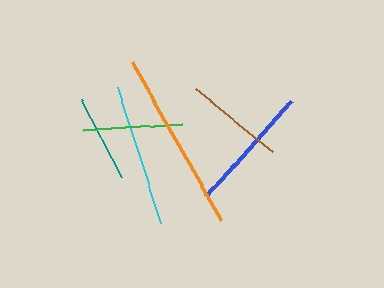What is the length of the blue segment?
The blue segment is approximately 127 pixels long.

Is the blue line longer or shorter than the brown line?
The blue line is longer than the brown line.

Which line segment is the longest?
The orange line is the longest at approximately 181 pixels.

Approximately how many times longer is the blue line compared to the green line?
The blue line is approximately 1.3 times the length of the green line.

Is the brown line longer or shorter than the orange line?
The orange line is longer than the brown line.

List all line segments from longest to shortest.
From longest to shortest: orange, cyan, blue, brown, green, teal.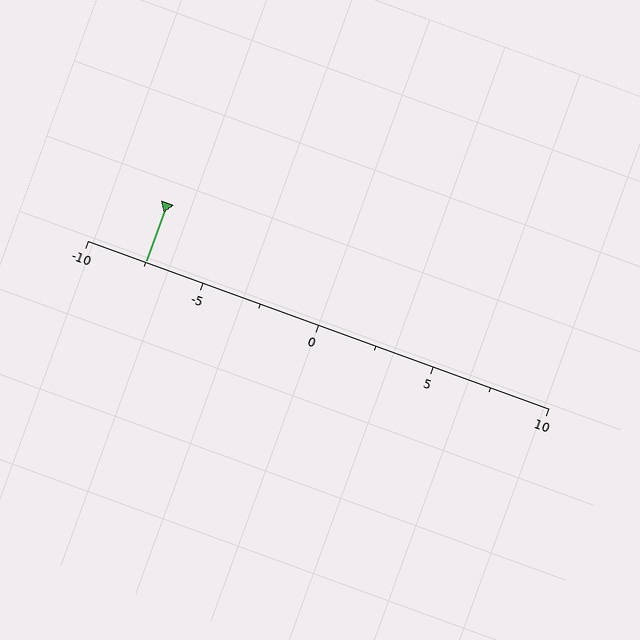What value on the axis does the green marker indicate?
The marker indicates approximately -7.5.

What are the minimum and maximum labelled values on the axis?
The axis runs from -10 to 10.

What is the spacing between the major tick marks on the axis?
The major ticks are spaced 5 apart.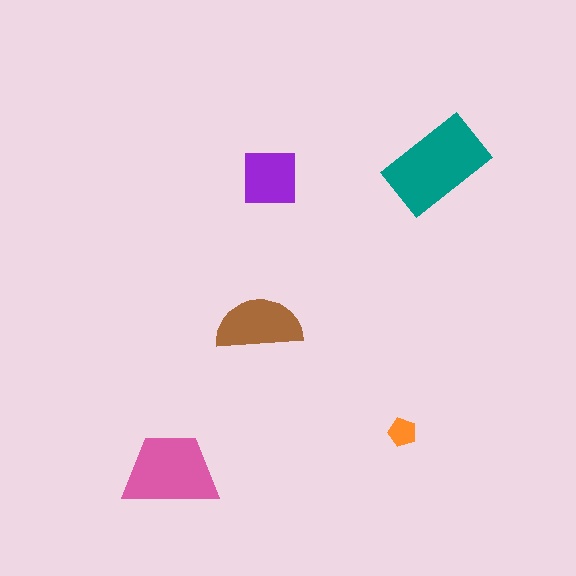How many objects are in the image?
There are 5 objects in the image.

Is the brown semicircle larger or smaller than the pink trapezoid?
Smaller.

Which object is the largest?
The teal rectangle.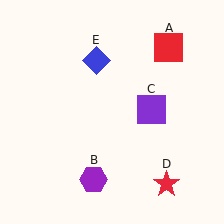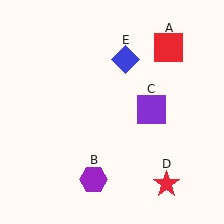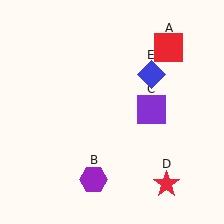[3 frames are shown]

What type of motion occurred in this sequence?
The blue diamond (object E) rotated clockwise around the center of the scene.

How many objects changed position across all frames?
1 object changed position: blue diamond (object E).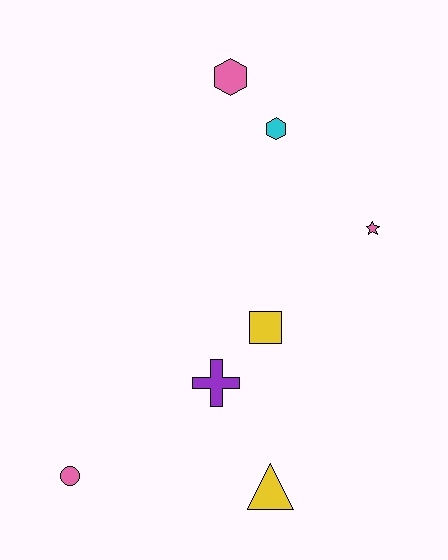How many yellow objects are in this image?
There are 2 yellow objects.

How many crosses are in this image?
There is 1 cross.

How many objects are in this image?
There are 7 objects.